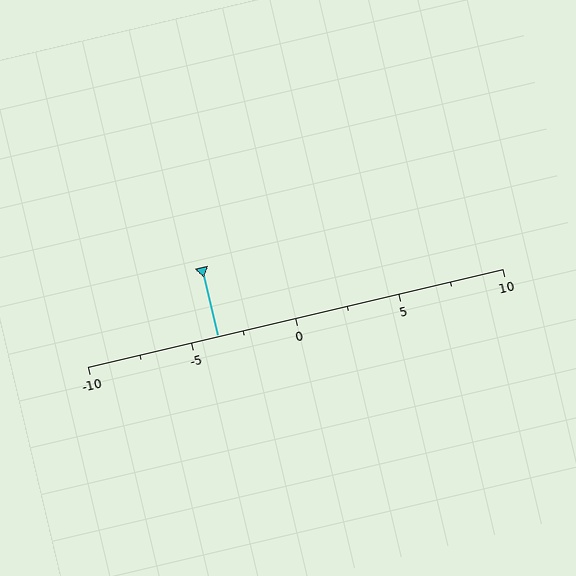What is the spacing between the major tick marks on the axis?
The major ticks are spaced 5 apart.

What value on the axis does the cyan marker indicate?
The marker indicates approximately -3.8.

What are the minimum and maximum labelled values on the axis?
The axis runs from -10 to 10.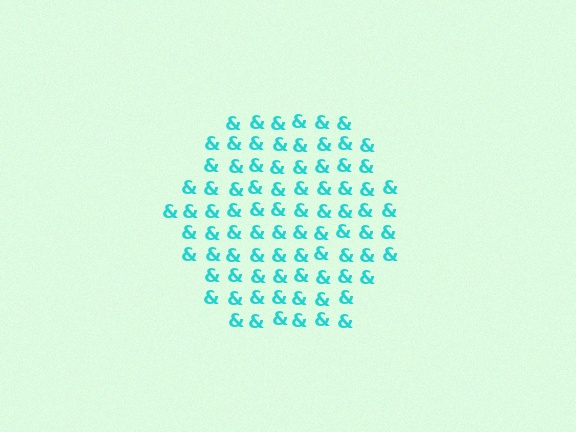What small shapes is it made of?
It is made of small ampersands.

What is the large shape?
The large shape is a hexagon.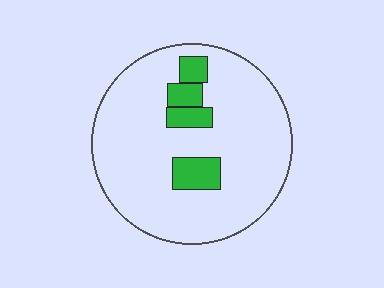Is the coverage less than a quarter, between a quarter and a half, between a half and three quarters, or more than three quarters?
Less than a quarter.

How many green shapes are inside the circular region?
4.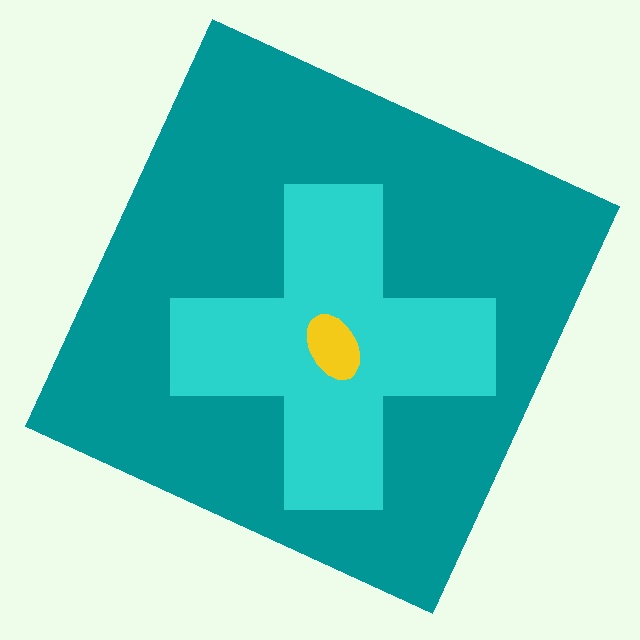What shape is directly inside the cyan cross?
The yellow ellipse.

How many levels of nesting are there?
3.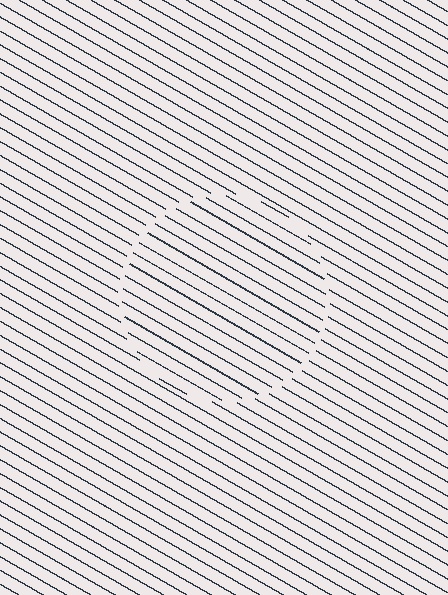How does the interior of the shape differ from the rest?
The interior of the shape contains the same grating, shifted by half a period — the contour is defined by the phase discontinuity where line-ends from the inner and outer gratings abut.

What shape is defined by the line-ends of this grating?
An illusory circle. The interior of the shape contains the same grating, shifted by half a period — the contour is defined by the phase discontinuity where line-ends from the inner and outer gratings abut.